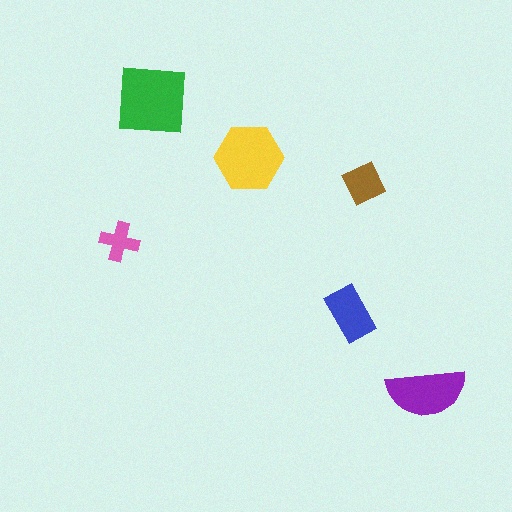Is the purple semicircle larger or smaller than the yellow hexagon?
Smaller.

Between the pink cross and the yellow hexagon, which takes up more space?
The yellow hexagon.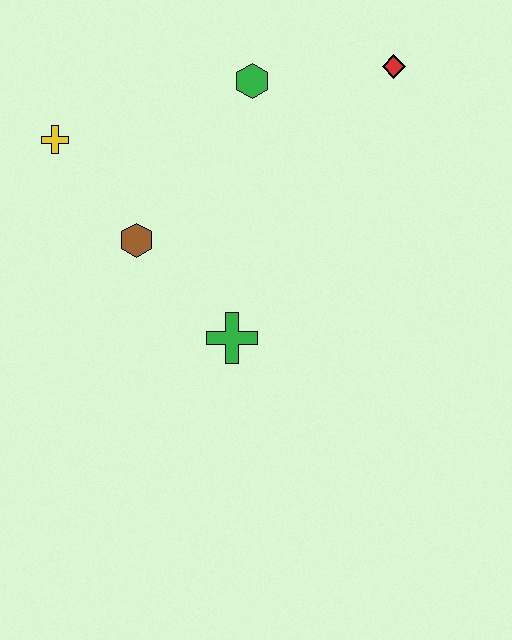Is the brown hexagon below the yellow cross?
Yes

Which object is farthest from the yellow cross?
The red diamond is farthest from the yellow cross.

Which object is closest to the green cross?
The brown hexagon is closest to the green cross.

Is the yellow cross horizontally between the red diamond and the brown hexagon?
No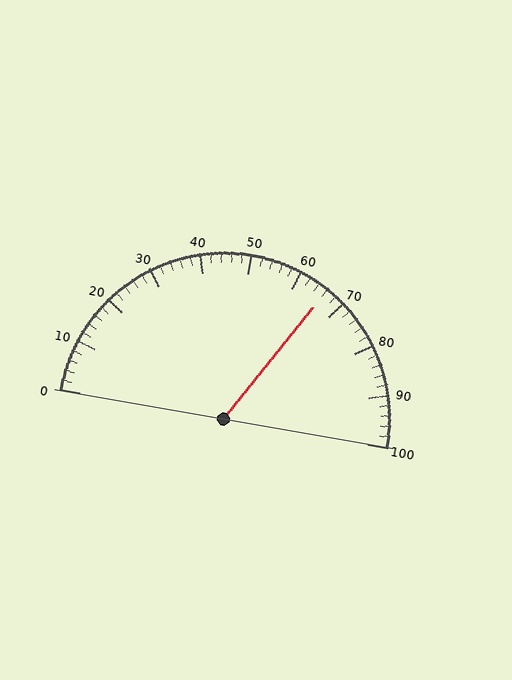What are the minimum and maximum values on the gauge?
The gauge ranges from 0 to 100.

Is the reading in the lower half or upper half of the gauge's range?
The reading is in the upper half of the range (0 to 100).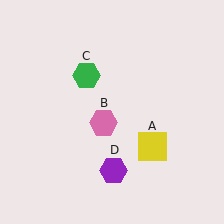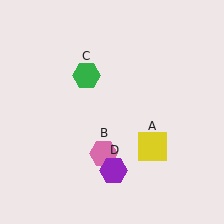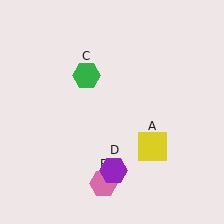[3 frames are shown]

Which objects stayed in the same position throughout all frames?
Yellow square (object A) and green hexagon (object C) and purple hexagon (object D) remained stationary.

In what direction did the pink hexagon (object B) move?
The pink hexagon (object B) moved down.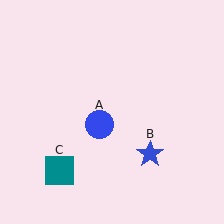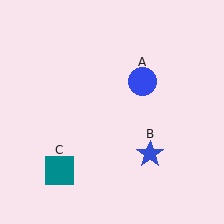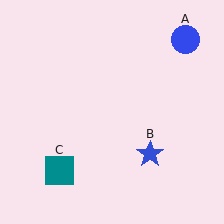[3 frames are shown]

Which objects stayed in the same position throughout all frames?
Blue star (object B) and teal square (object C) remained stationary.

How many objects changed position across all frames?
1 object changed position: blue circle (object A).